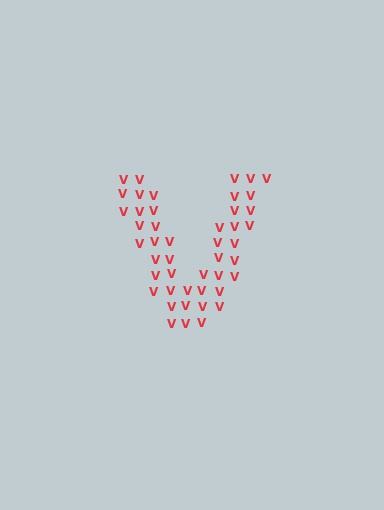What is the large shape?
The large shape is the letter V.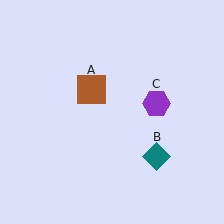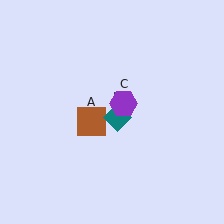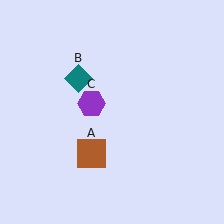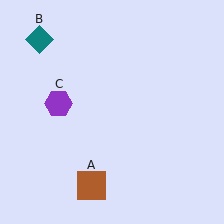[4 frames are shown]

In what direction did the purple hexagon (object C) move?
The purple hexagon (object C) moved left.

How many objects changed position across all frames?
3 objects changed position: brown square (object A), teal diamond (object B), purple hexagon (object C).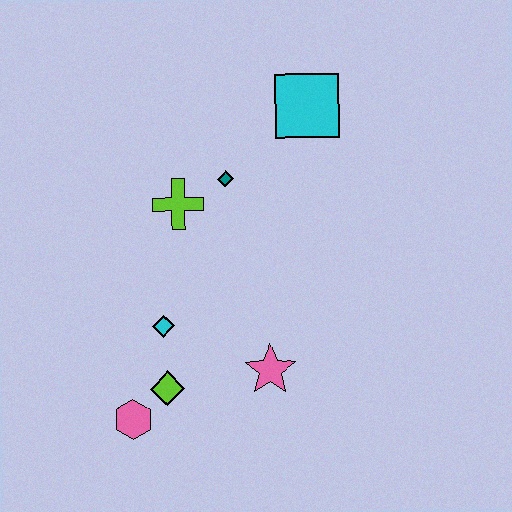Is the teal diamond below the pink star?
No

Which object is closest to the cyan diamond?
The lime diamond is closest to the cyan diamond.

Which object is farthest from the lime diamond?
The cyan square is farthest from the lime diamond.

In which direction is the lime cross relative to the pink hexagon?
The lime cross is above the pink hexagon.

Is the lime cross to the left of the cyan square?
Yes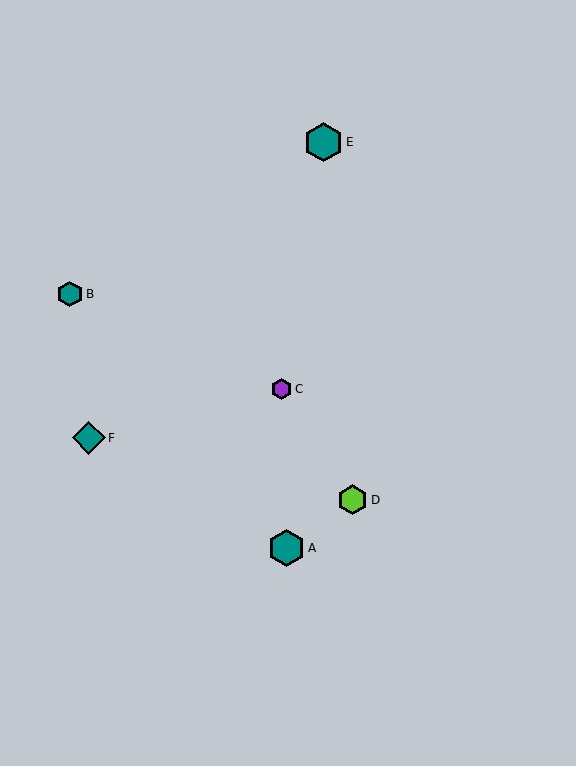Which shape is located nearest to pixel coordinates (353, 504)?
The lime hexagon (labeled D) at (353, 500) is nearest to that location.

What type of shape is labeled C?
Shape C is a purple hexagon.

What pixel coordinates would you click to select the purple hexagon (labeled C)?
Click at (281, 389) to select the purple hexagon C.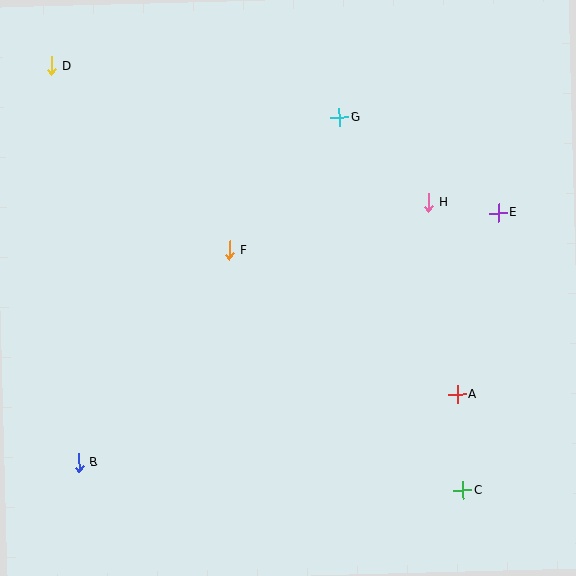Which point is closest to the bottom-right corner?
Point C is closest to the bottom-right corner.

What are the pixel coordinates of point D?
Point D is at (52, 66).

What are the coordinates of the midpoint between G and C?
The midpoint between G and C is at (401, 304).